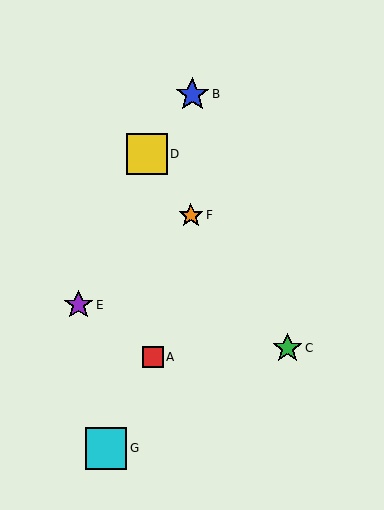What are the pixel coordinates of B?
Object B is at (192, 94).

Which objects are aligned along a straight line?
Objects C, D, F are aligned along a straight line.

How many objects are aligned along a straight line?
3 objects (C, D, F) are aligned along a straight line.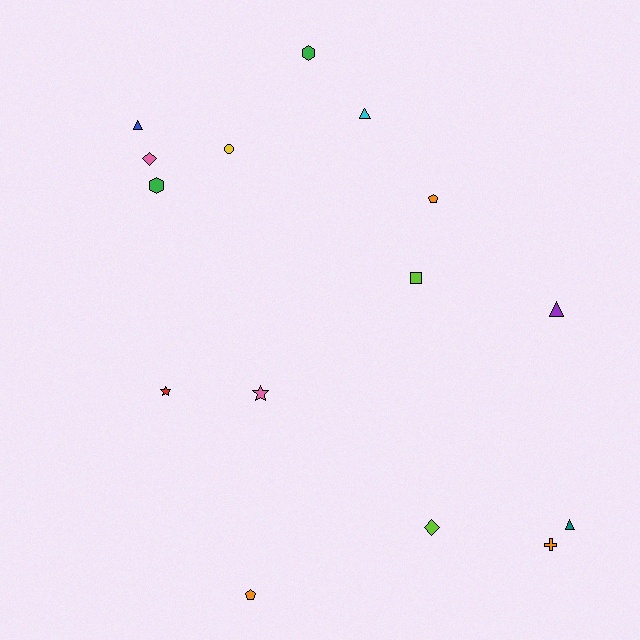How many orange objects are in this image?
There are 3 orange objects.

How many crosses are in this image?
There is 1 cross.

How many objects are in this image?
There are 15 objects.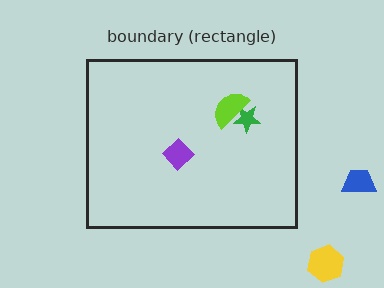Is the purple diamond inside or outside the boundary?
Inside.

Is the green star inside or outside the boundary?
Inside.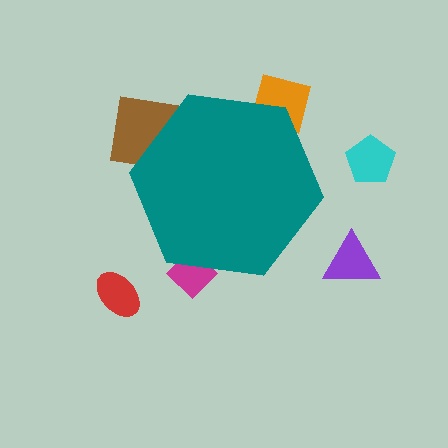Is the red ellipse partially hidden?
No, the red ellipse is fully visible.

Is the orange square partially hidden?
Yes, the orange square is partially hidden behind the teal hexagon.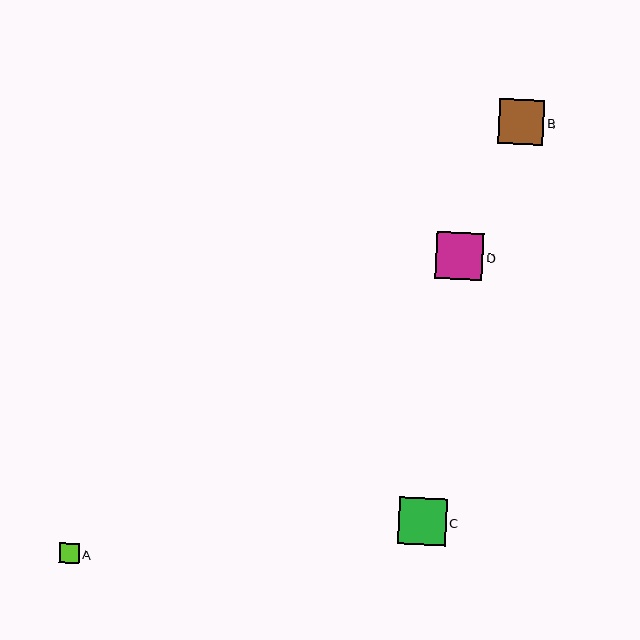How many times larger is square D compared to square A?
Square D is approximately 2.4 times the size of square A.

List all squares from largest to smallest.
From largest to smallest: C, D, B, A.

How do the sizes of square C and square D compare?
Square C and square D are approximately the same size.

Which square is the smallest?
Square A is the smallest with a size of approximately 20 pixels.